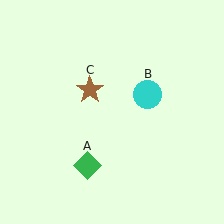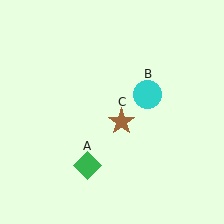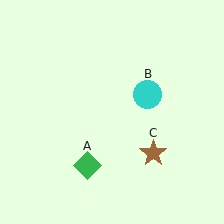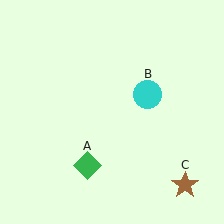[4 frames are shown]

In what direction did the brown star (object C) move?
The brown star (object C) moved down and to the right.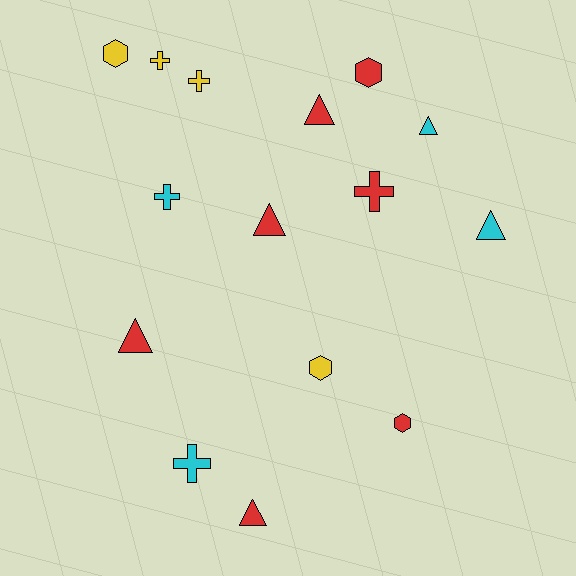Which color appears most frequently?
Red, with 7 objects.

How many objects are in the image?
There are 15 objects.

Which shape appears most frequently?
Triangle, with 6 objects.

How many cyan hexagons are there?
There are no cyan hexagons.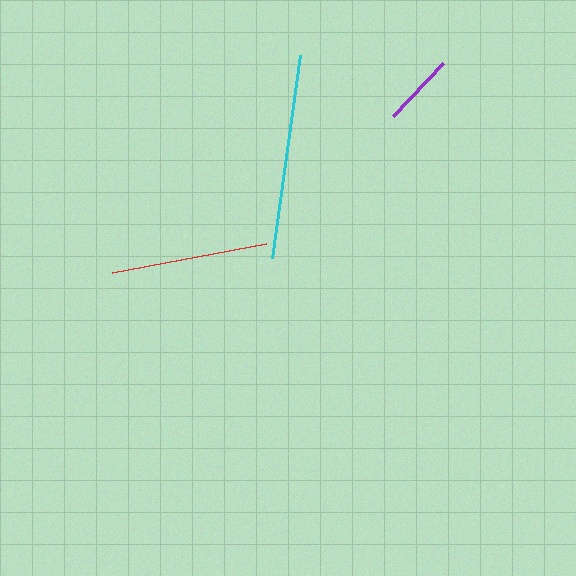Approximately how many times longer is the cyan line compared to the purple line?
The cyan line is approximately 2.8 times the length of the purple line.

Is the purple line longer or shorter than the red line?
The red line is longer than the purple line.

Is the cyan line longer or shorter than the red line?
The cyan line is longer than the red line.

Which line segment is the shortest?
The purple line is the shortest at approximately 73 pixels.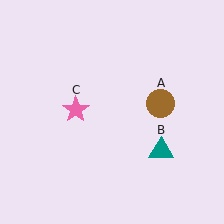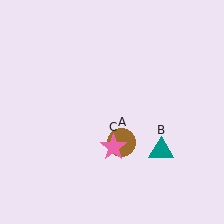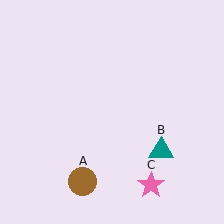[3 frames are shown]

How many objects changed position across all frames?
2 objects changed position: brown circle (object A), pink star (object C).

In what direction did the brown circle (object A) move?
The brown circle (object A) moved down and to the left.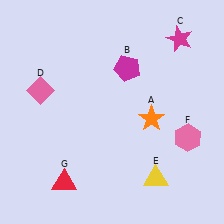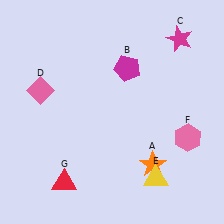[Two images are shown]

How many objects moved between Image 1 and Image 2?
1 object moved between the two images.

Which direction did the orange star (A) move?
The orange star (A) moved down.